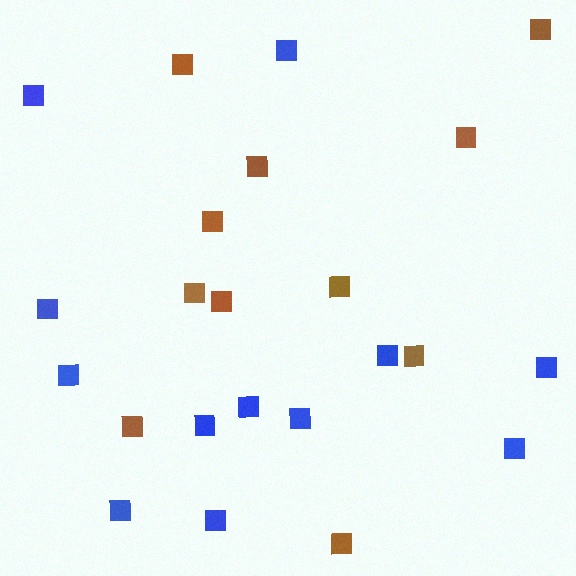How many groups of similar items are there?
There are 2 groups: one group of blue squares (12) and one group of brown squares (11).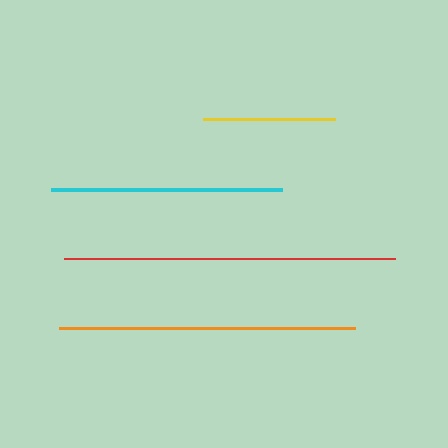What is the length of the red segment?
The red segment is approximately 332 pixels long.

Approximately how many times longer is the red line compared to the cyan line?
The red line is approximately 1.4 times the length of the cyan line.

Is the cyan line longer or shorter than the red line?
The red line is longer than the cyan line.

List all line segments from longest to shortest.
From longest to shortest: red, orange, cyan, yellow.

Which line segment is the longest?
The red line is the longest at approximately 332 pixels.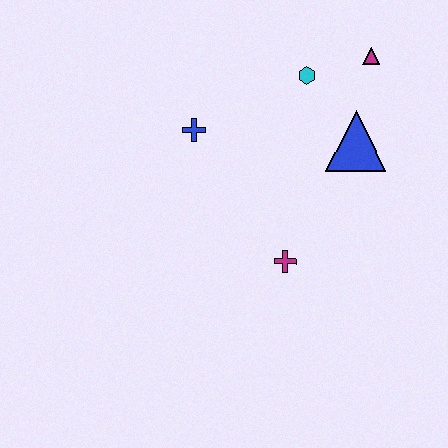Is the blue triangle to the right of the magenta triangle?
No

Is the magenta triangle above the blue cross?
Yes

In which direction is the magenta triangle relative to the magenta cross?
The magenta triangle is above the magenta cross.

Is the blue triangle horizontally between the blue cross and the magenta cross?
No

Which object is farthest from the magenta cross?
The magenta triangle is farthest from the magenta cross.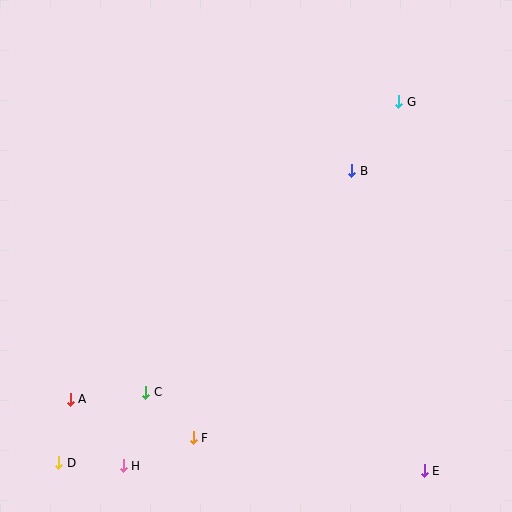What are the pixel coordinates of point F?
Point F is at (193, 438).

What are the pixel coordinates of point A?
Point A is at (70, 399).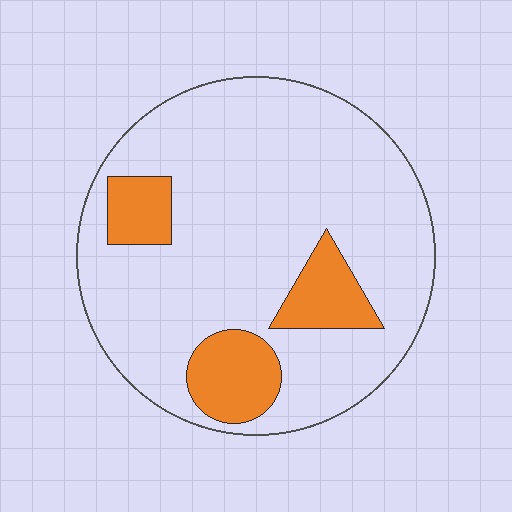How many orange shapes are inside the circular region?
3.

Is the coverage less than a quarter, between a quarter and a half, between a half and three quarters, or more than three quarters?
Less than a quarter.